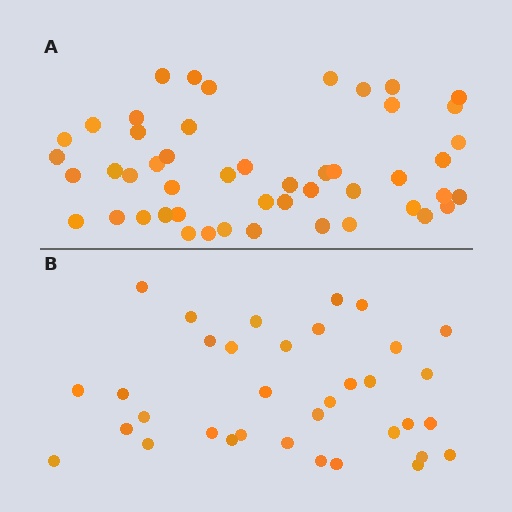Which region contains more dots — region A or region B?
Region A (the top region) has more dots.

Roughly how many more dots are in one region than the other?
Region A has approximately 15 more dots than region B.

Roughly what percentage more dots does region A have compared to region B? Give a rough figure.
About 40% more.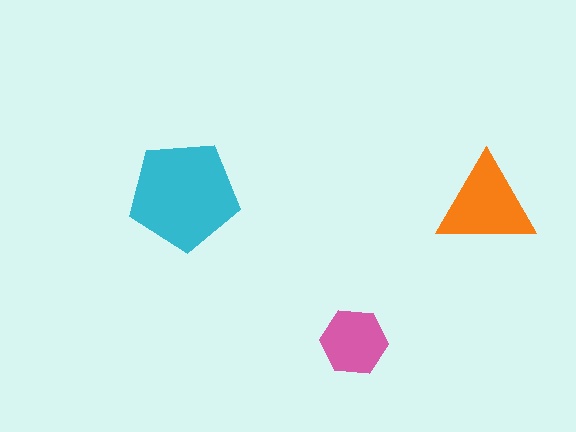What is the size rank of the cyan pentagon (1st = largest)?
1st.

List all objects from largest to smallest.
The cyan pentagon, the orange triangle, the pink hexagon.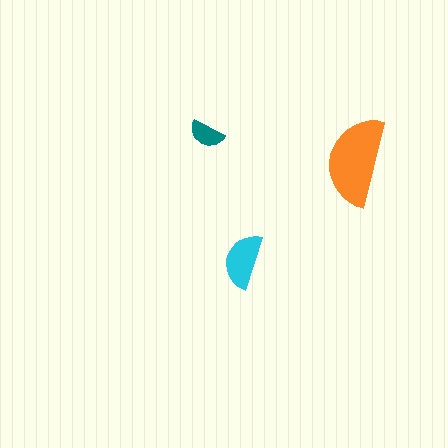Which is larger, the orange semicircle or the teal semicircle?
The orange one.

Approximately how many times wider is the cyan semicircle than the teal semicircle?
About 1.5 times wider.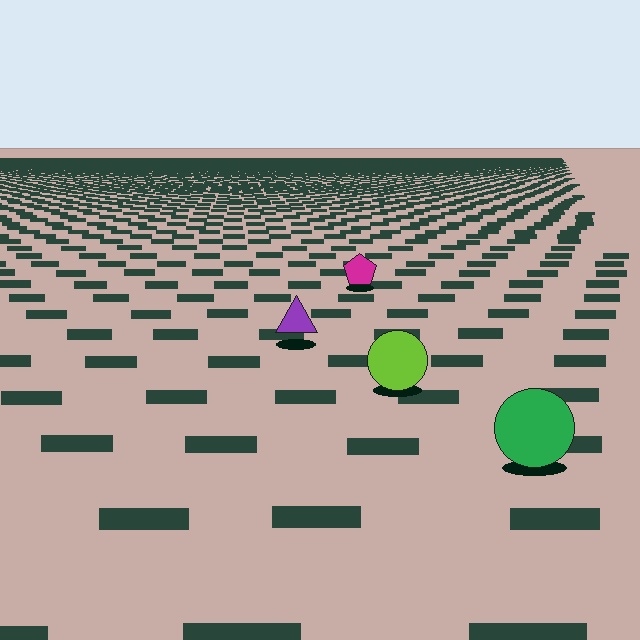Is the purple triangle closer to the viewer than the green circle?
No. The green circle is closer — you can tell from the texture gradient: the ground texture is coarser near it.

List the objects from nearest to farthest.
From nearest to farthest: the green circle, the lime circle, the purple triangle, the magenta pentagon.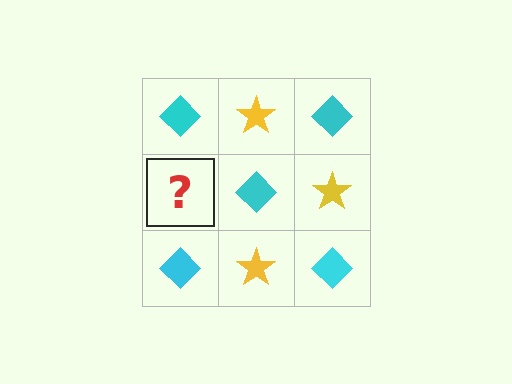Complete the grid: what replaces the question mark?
The question mark should be replaced with a yellow star.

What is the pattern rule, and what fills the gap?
The rule is that it alternates cyan diamond and yellow star in a checkerboard pattern. The gap should be filled with a yellow star.